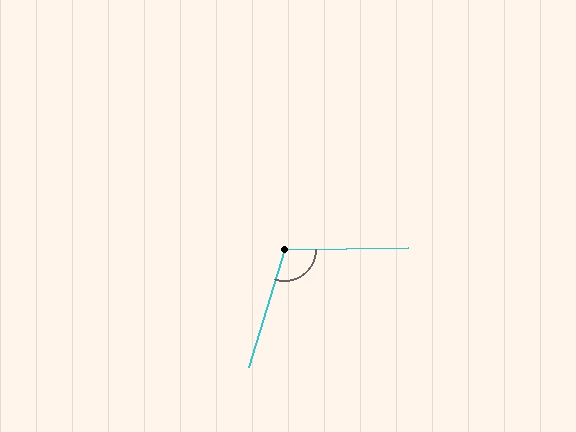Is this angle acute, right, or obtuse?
It is obtuse.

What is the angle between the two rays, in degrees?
Approximately 108 degrees.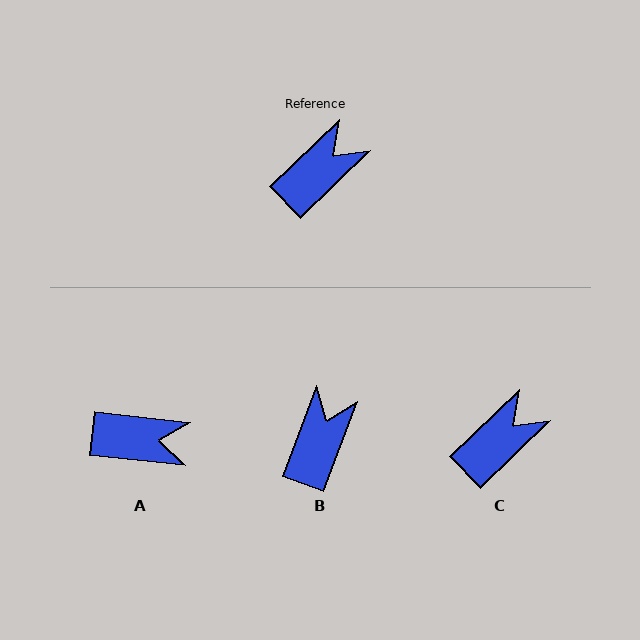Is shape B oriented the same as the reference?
No, it is off by about 25 degrees.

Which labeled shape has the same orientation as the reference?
C.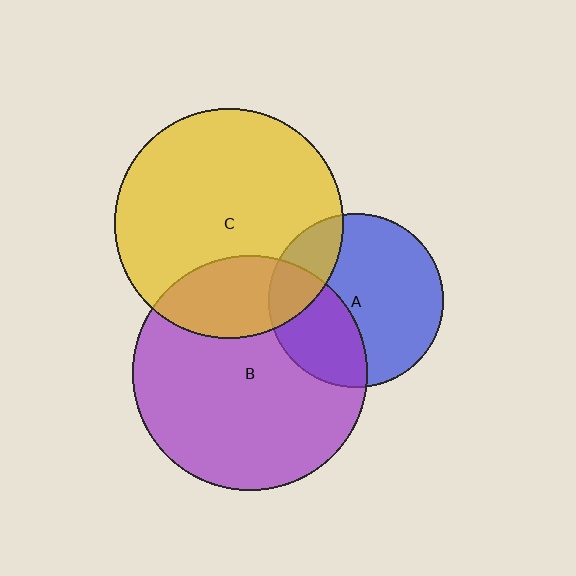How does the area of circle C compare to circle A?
Approximately 1.7 times.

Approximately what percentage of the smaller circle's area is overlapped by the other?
Approximately 25%.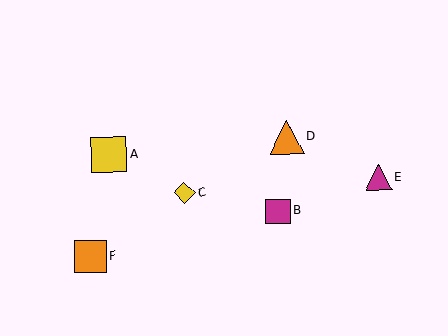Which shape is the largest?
The yellow square (labeled A) is the largest.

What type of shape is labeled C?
Shape C is a yellow diamond.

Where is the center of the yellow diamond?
The center of the yellow diamond is at (184, 193).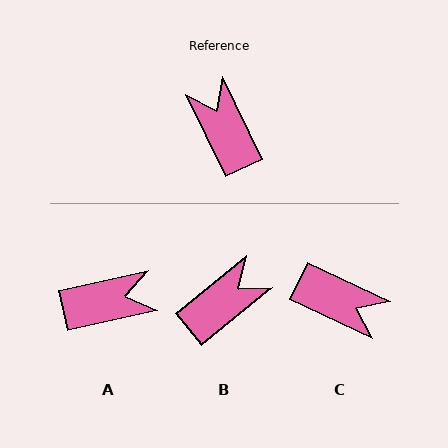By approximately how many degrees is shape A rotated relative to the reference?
Approximately 103 degrees clockwise.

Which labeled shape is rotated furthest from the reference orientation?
C, about 141 degrees away.